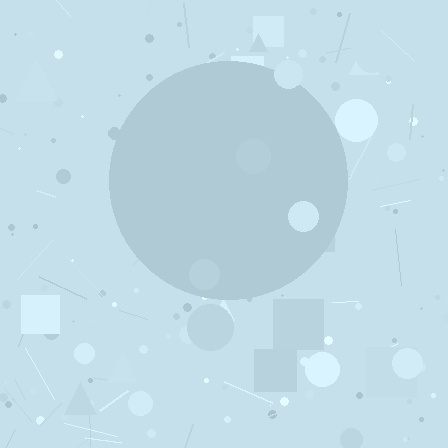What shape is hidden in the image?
A circle is hidden in the image.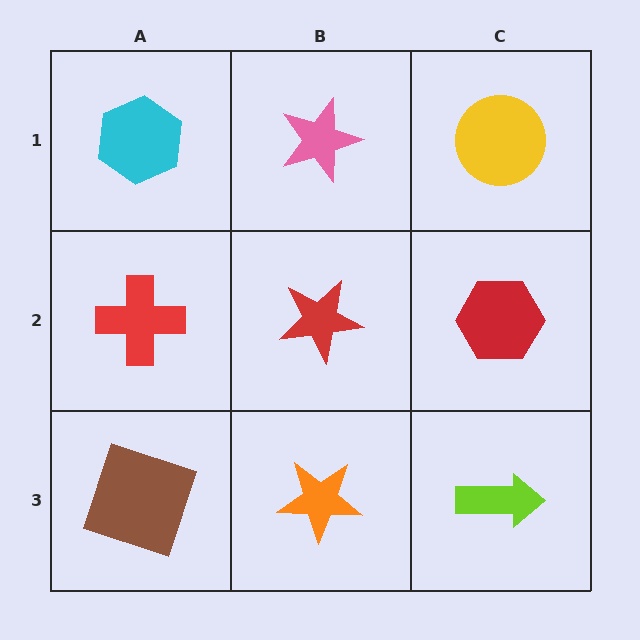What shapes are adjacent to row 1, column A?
A red cross (row 2, column A), a pink star (row 1, column B).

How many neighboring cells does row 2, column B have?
4.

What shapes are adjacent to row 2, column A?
A cyan hexagon (row 1, column A), a brown square (row 3, column A), a red star (row 2, column B).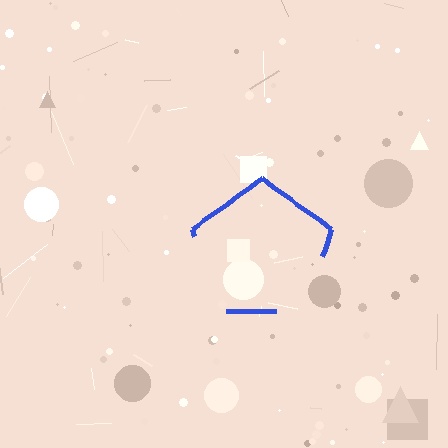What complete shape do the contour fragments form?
The contour fragments form a pentagon.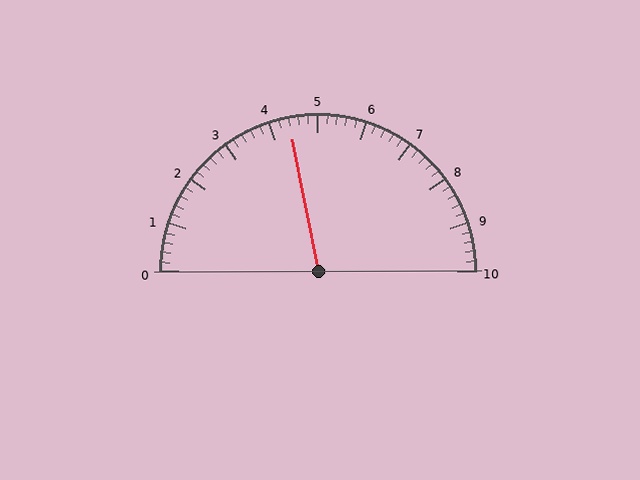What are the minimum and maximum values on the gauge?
The gauge ranges from 0 to 10.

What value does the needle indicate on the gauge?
The needle indicates approximately 4.4.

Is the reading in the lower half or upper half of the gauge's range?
The reading is in the lower half of the range (0 to 10).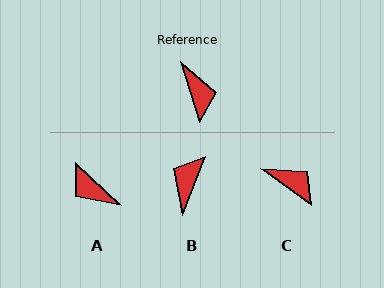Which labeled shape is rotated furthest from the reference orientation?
A, about 150 degrees away.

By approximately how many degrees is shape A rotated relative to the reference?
Approximately 150 degrees clockwise.